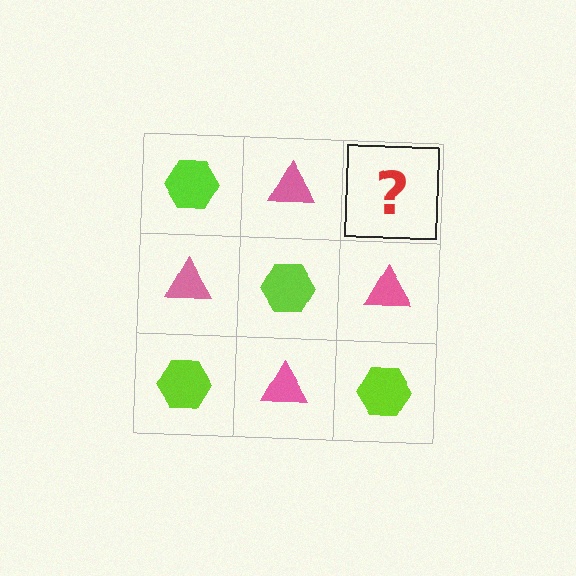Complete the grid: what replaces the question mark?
The question mark should be replaced with a lime hexagon.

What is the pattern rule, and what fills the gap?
The rule is that it alternates lime hexagon and pink triangle in a checkerboard pattern. The gap should be filled with a lime hexagon.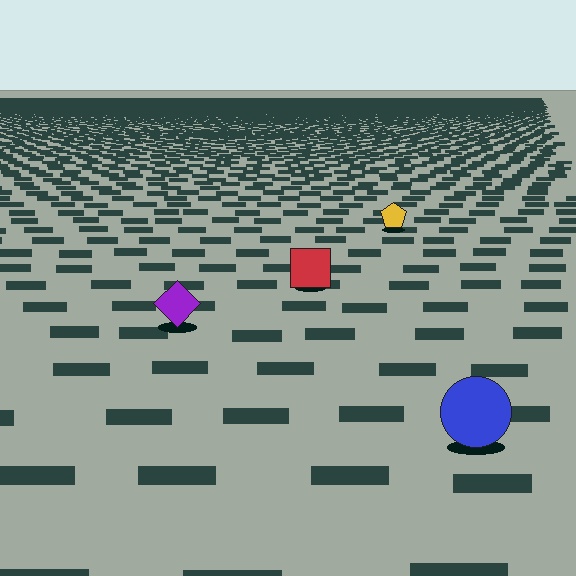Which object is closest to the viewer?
The blue circle is closest. The texture marks near it are larger and more spread out.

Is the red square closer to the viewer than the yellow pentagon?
Yes. The red square is closer — you can tell from the texture gradient: the ground texture is coarser near it.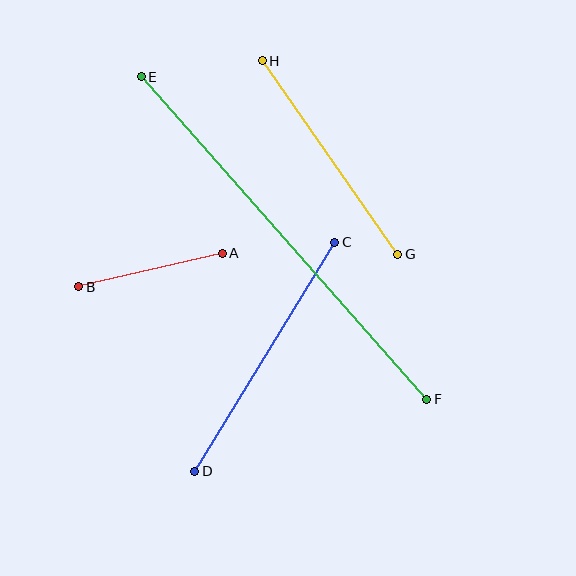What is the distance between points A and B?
The distance is approximately 148 pixels.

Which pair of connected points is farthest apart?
Points E and F are farthest apart.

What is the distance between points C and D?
The distance is approximately 269 pixels.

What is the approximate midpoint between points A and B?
The midpoint is at approximately (150, 270) pixels.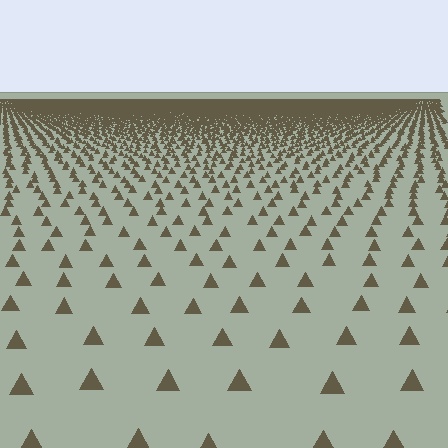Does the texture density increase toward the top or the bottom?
Density increases toward the top.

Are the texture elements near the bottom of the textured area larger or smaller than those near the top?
Larger. Near the bottom, elements are closer to the viewer and appear at a bigger on-screen size.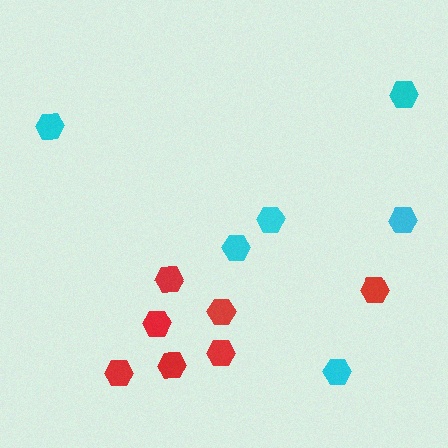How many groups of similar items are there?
There are 2 groups: one group of red hexagons (7) and one group of cyan hexagons (6).